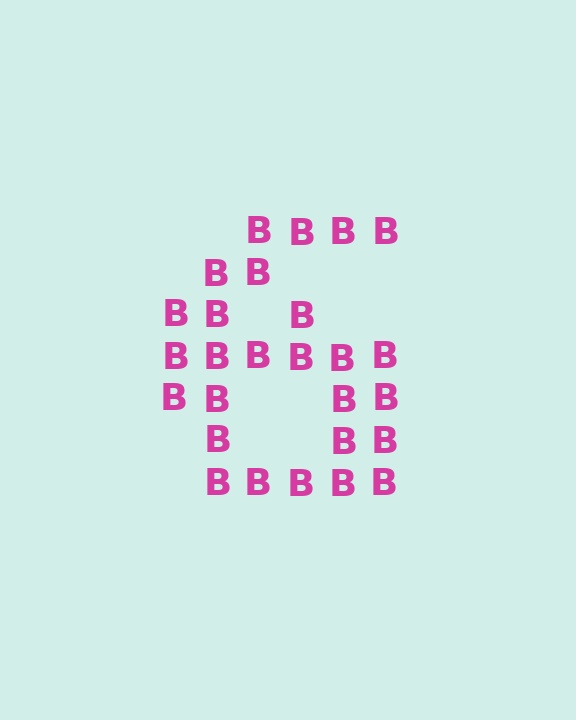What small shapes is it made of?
It is made of small letter B's.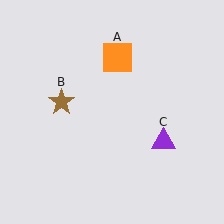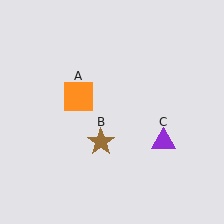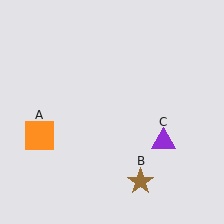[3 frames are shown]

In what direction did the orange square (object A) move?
The orange square (object A) moved down and to the left.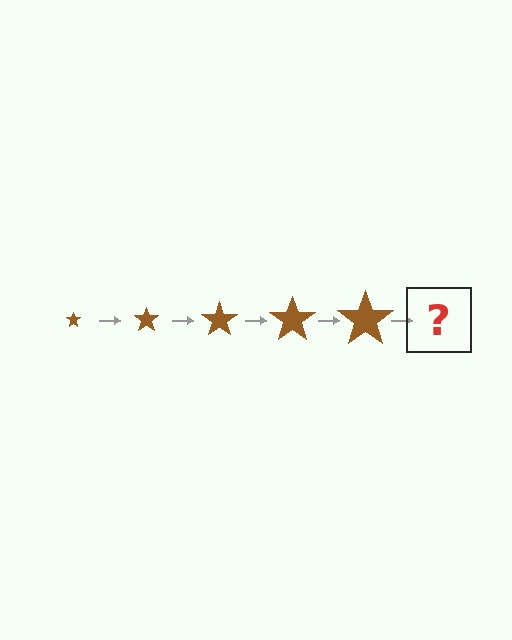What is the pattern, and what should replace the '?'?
The pattern is that the star gets progressively larger each step. The '?' should be a brown star, larger than the previous one.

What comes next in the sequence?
The next element should be a brown star, larger than the previous one.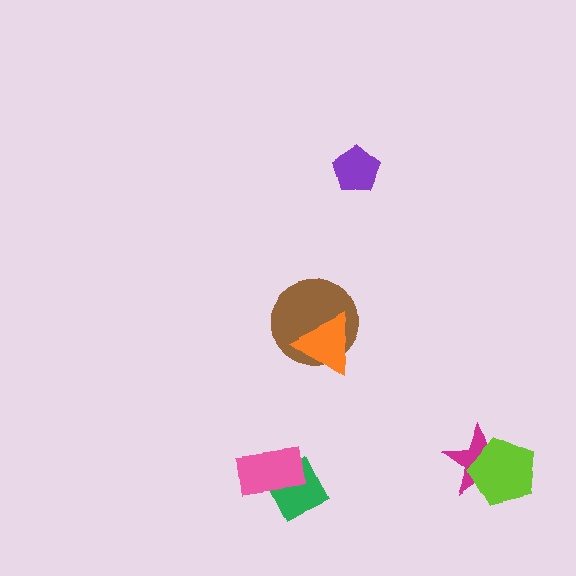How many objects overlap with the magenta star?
1 object overlaps with the magenta star.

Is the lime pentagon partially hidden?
No, no other shape covers it.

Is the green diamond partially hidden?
Yes, it is partially covered by another shape.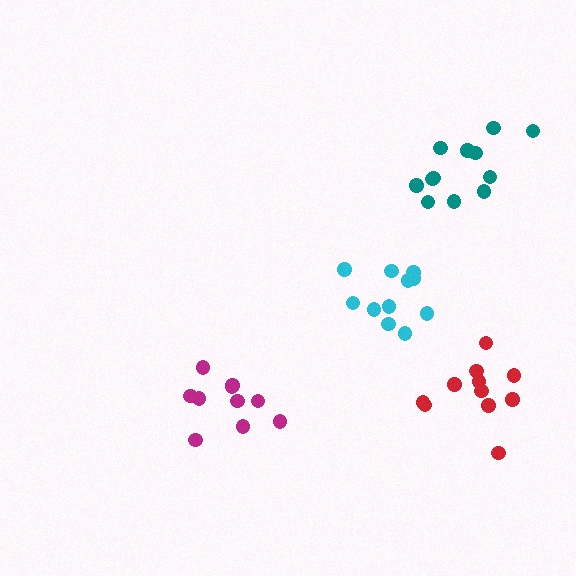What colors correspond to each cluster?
The clusters are colored: magenta, red, teal, cyan.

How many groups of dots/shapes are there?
There are 4 groups.